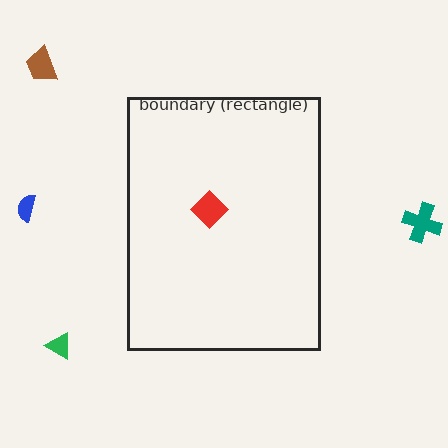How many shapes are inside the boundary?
1 inside, 4 outside.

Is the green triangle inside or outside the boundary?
Outside.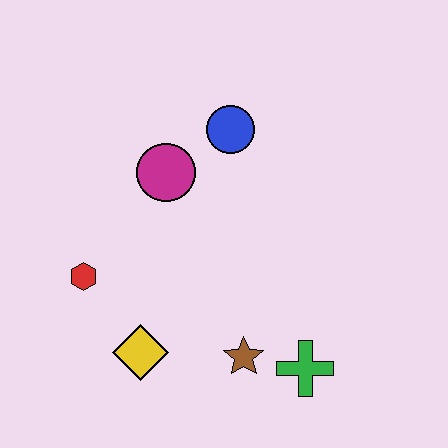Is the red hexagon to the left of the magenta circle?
Yes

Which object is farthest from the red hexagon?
The green cross is farthest from the red hexagon.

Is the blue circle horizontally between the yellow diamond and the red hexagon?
No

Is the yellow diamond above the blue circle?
No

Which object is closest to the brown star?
The green cross is closest to the brown star.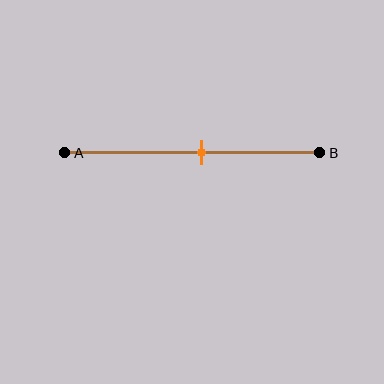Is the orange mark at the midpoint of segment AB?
No, the mark is at about 55% from A, not at the 50% midpoint.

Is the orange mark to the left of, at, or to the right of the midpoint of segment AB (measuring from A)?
The orange mark is to the right of the midpoint of segment AB.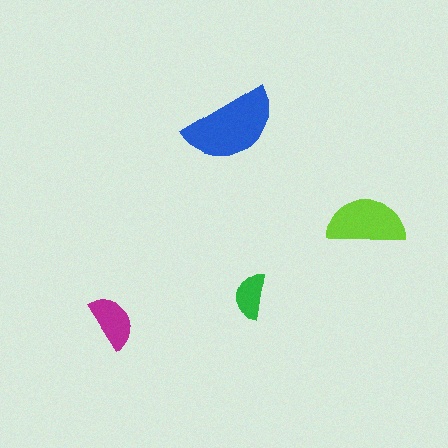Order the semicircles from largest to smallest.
the blue one, the lime one, the magenta one, the green one.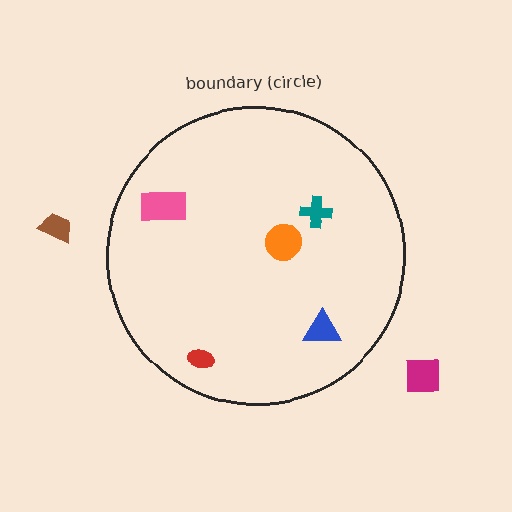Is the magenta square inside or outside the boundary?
Outside.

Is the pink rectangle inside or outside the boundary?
Inside.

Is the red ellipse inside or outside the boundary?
Inside.